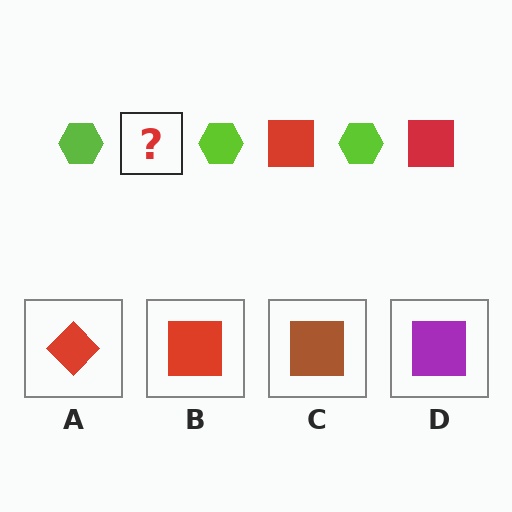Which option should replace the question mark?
Option B.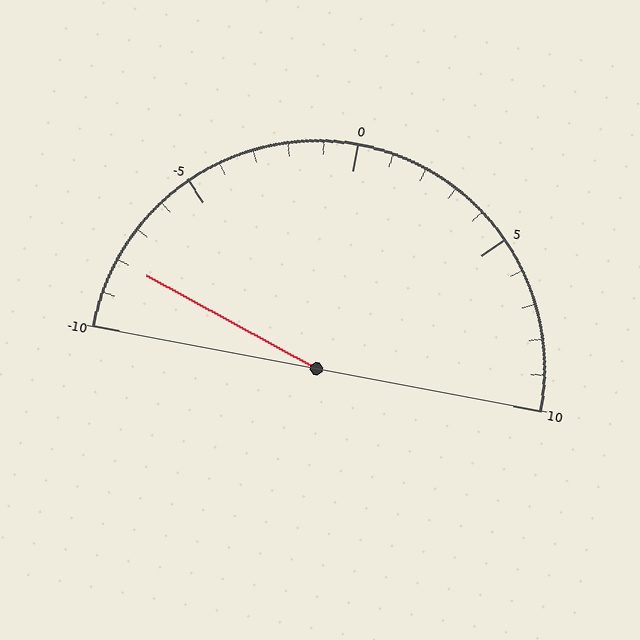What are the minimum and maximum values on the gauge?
The gauge ranges from -10 to 10.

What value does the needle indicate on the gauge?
The needle indicates approximately -8.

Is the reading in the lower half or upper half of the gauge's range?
The reading is in the lower half of the range (-10 to 10).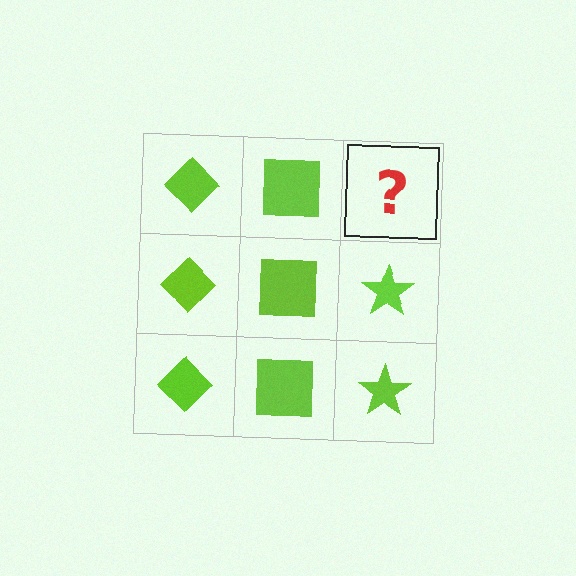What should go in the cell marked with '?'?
The missing cell should contain a lime star.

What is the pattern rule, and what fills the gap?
The rule is that each column has a consistent shape. The gap should be filled with a lime star.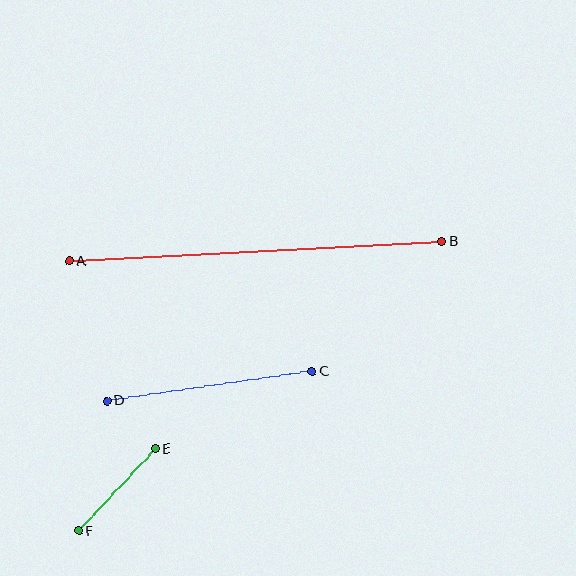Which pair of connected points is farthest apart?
Points A and B are farthest apart.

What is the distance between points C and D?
The distance is approximately 207 pixels.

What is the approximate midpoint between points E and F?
The midpoint is at approximately (117, 490) pixels.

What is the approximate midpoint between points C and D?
The midpoint is at approximately (209, 386) pixels.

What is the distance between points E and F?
The distance is approximately 112 pixels.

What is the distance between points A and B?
The distance is approximately 373 pixels.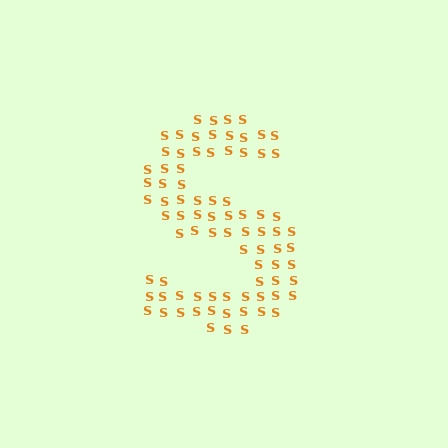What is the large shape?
The large shape is the letter S.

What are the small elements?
The small elements are letter S's.